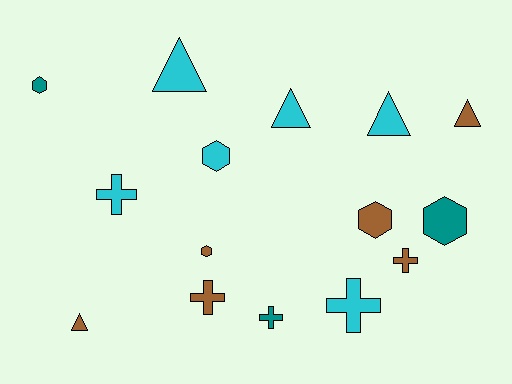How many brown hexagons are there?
There are 2 brown hexagons.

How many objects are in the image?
There are 15 objects.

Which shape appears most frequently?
Hexagon, with 5 objects.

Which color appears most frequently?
Brown, with 6 objects.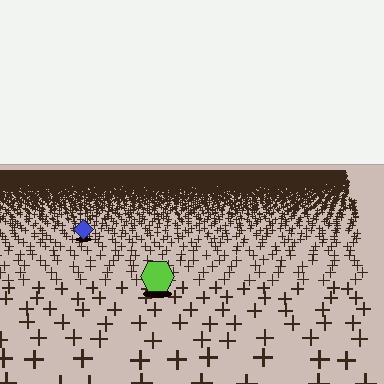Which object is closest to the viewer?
The lime hexagon is closest. The texture marks near it are larger and more spread out.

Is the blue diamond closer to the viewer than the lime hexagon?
No. The lime hexagon is closer — you can tell from the texture gradient: the ground texture is coarser near it.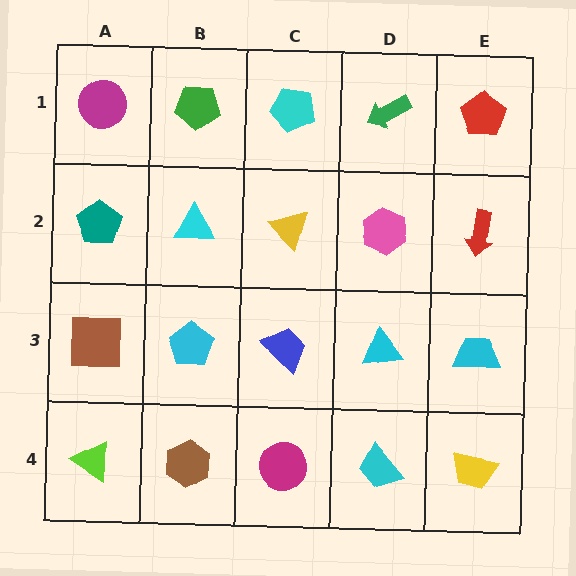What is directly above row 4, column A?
A brown square.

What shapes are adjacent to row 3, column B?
A cyan triangle (row 2, column B), a brown hexagon (row 4, column B), a brown square (row 3, column A), a blue trapezoid (row 3, column C).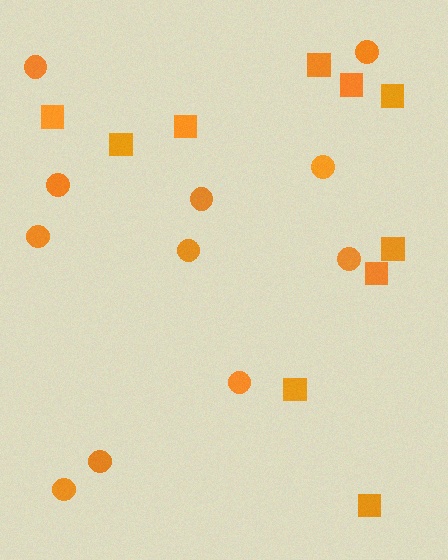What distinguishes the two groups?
There are 2 groups: one group of squares (10) and one group of circles (11).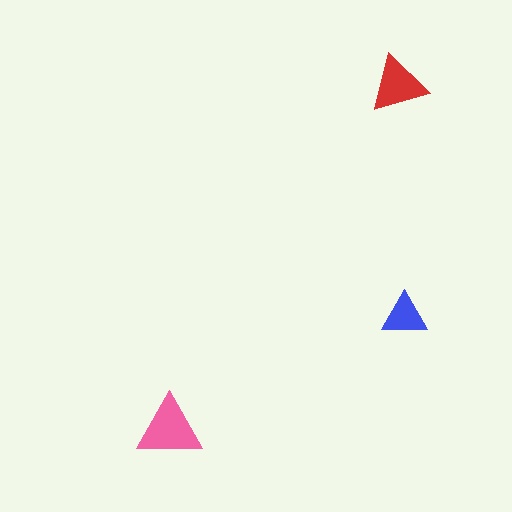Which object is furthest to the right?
The blue triangle is rightmost.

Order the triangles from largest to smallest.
the pink one, the red one, the blue one.